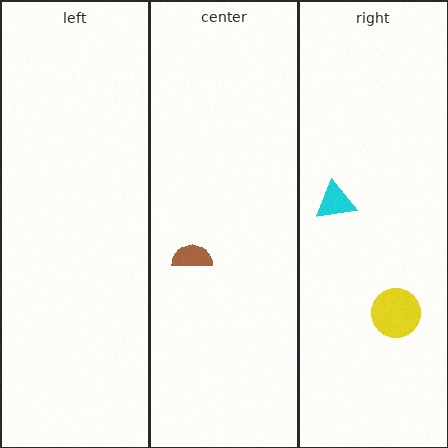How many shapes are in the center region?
1.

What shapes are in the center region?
The brown semicircle.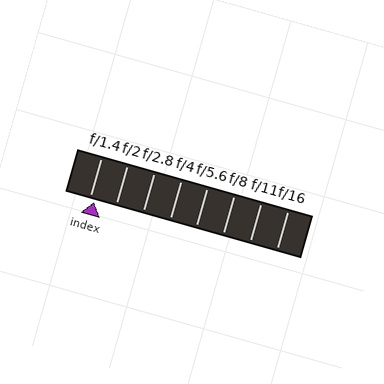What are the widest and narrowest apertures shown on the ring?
The widest aperture shown is f/1.4 and the narrowest is f/16.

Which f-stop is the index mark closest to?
The index mark is closest to f/1.4.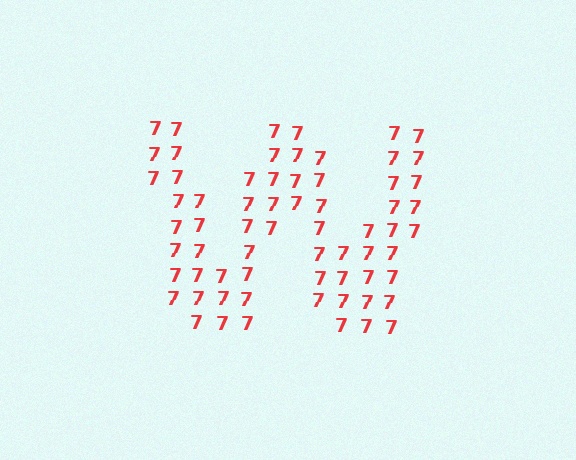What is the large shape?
The large shape is the letter W.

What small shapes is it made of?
It is made of small digit 7's.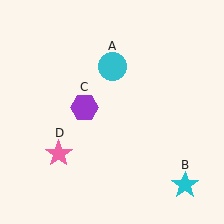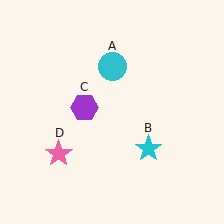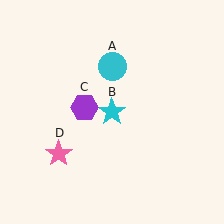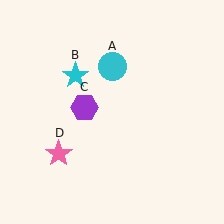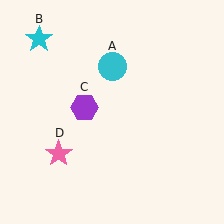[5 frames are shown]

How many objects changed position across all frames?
1 object changed position: cyan star (object B).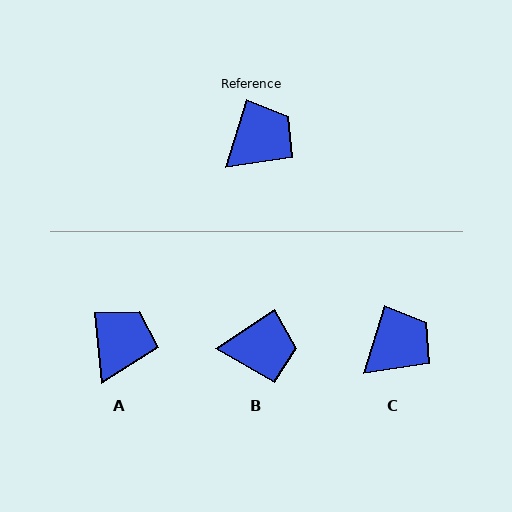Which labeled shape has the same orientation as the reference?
C.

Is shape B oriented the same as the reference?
No, it is off by about 39 degrees.